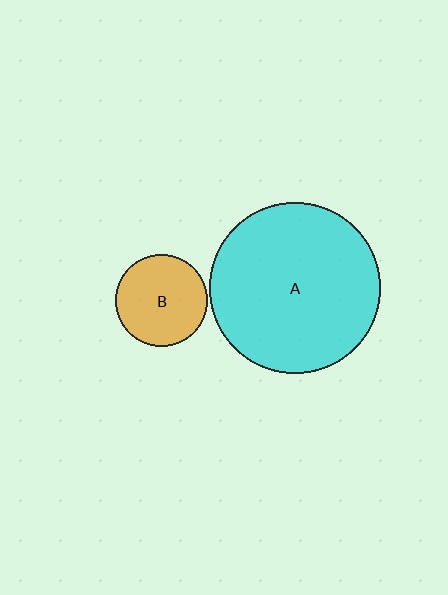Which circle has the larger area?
Circle A (cyan).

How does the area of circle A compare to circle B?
Approximately 3.5 times.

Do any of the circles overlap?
No, none of the circles overlap.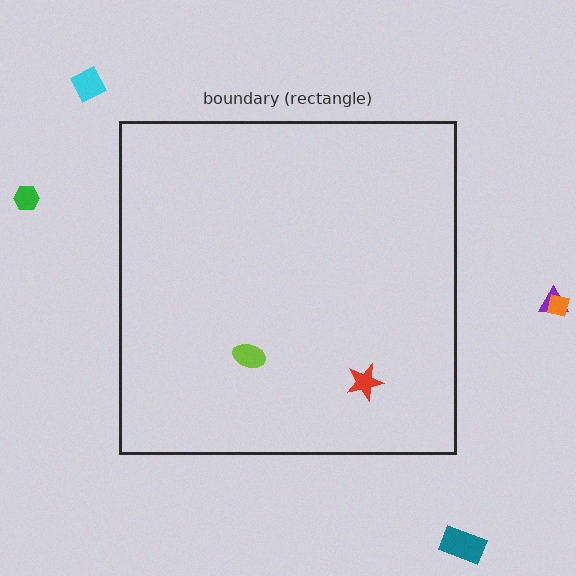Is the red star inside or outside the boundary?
Inside.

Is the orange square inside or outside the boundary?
Outside.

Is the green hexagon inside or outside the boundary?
Outside.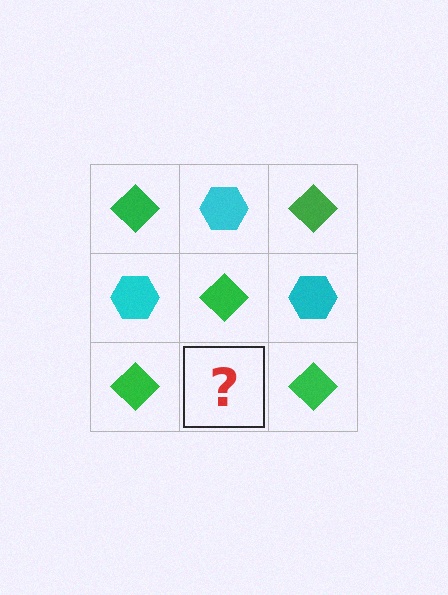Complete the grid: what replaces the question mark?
The question mark should be replaced with a cyan hexagon.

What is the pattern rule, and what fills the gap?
The rule is that it alternates green diamond and cyan hexagon in a checkerboard pattern. The gap should be filled with a cyan hexagon.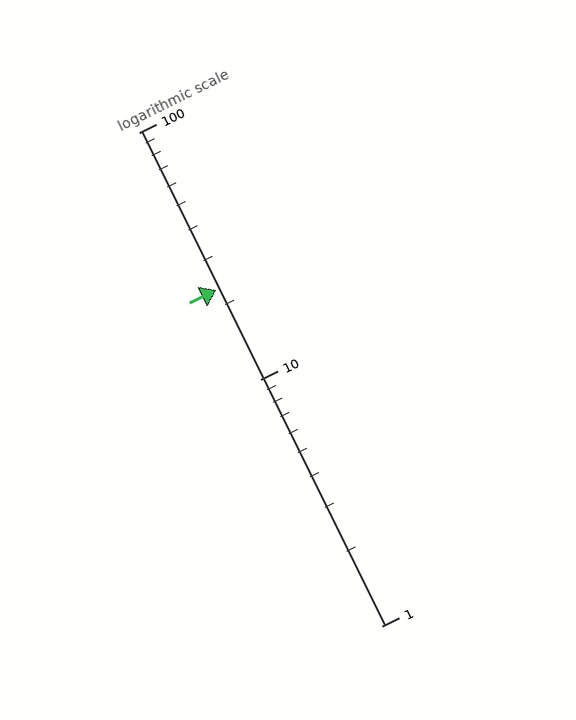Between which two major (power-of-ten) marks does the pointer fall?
The pointer is between 10 and 100.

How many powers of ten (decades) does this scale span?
The scale spans 2 decades, from 1 to 100.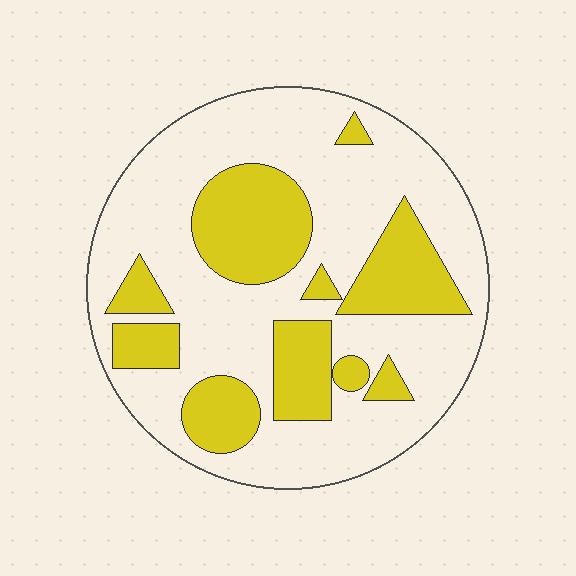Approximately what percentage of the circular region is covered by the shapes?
Approximately 30%.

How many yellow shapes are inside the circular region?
10.